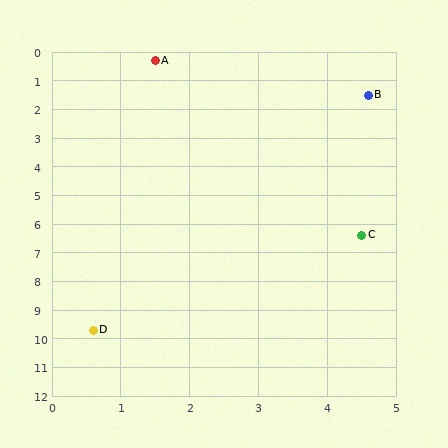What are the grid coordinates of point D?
Point D is at approximately (0.6, 9.7).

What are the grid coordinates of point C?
Point C is at approximately (4.5, 6.4).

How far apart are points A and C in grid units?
Points A and C are about 6.8 grid units apart.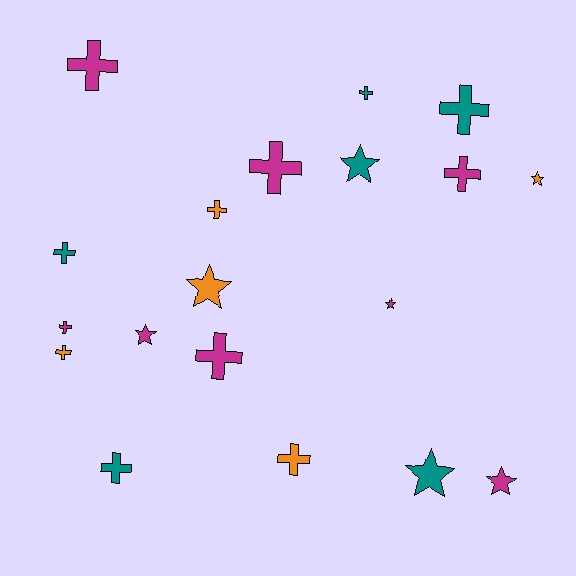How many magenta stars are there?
There are 3 magenta stars.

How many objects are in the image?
There are 19 objects.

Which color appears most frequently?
Magenta, with 8 objects.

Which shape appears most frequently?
Cross, with 12 objects.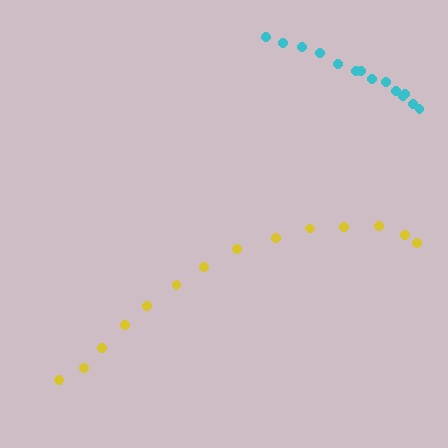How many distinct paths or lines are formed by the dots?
There are 2 distinct paths.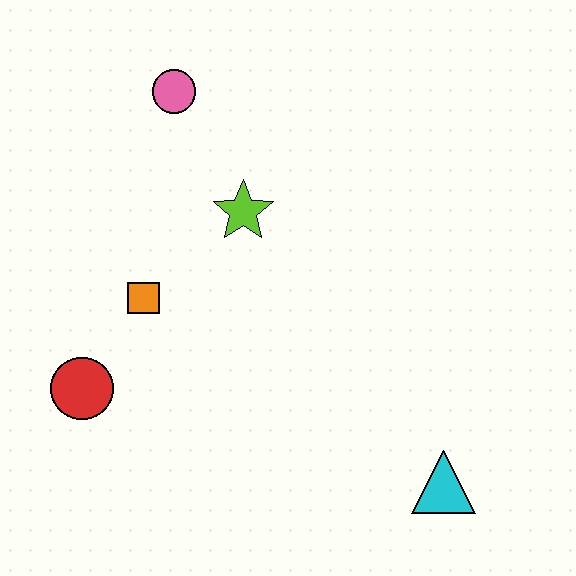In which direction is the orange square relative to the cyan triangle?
The orange square is to the left of the cyan triangle.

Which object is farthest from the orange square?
The cyan triangle is farthest from the orange square.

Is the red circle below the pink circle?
Yes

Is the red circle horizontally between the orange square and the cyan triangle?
No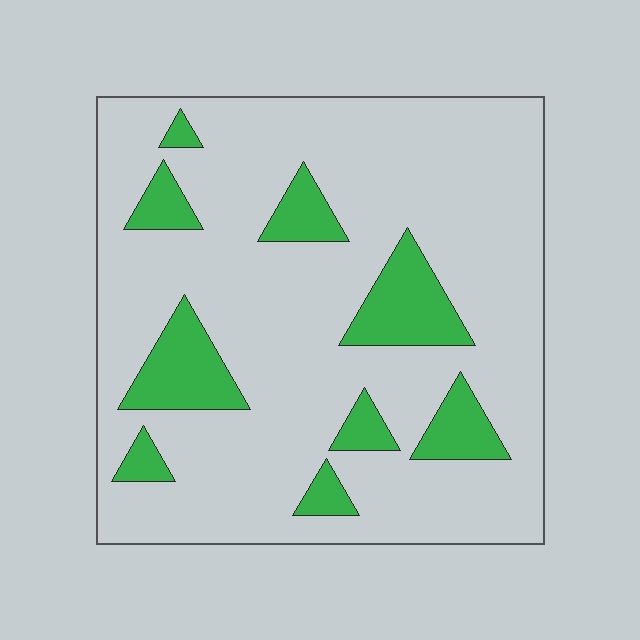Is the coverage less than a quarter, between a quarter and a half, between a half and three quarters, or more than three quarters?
Less than a quarter.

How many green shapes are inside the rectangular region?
9.